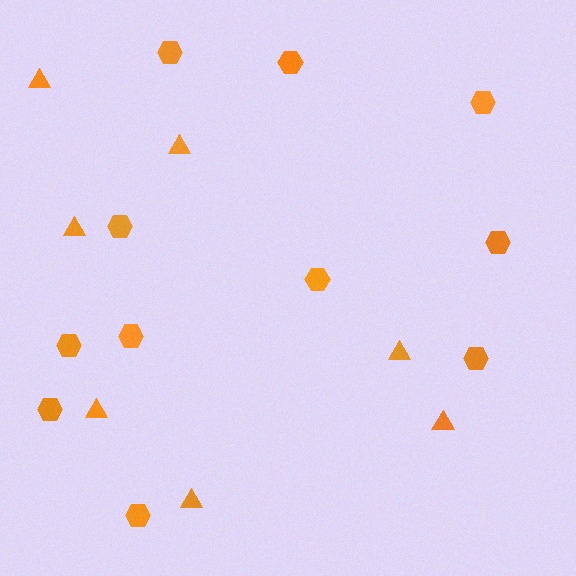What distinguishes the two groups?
There are 2 groups: one group of triangles (7) and one group of hexagons (11).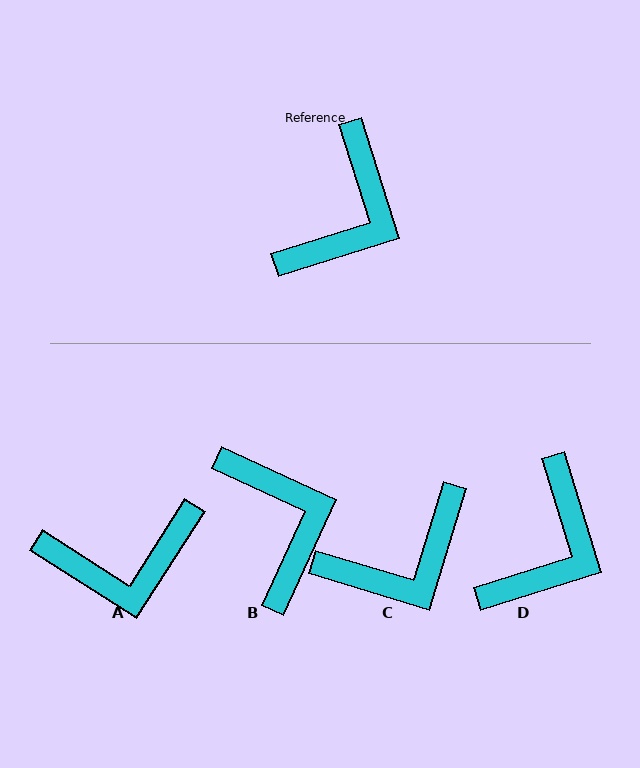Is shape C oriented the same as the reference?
No, it is off by about 34 degrees.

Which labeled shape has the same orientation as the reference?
D.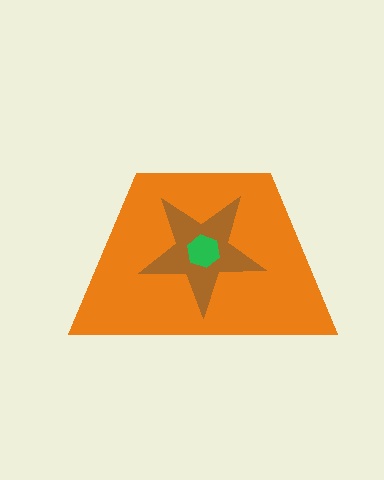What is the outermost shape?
The orange trapezoid.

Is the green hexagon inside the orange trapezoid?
Yes.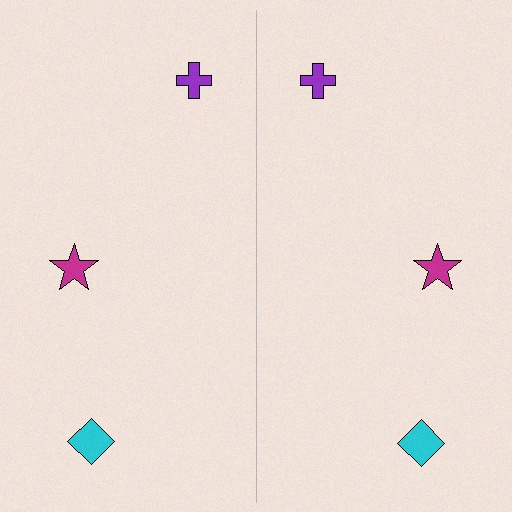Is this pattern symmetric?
Yes, this pattern has bilateral (reflection) symmetry.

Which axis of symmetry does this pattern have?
The pattern has a vertical axis of symmetry running through the center of the image.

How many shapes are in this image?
There are 6 shapes in this image.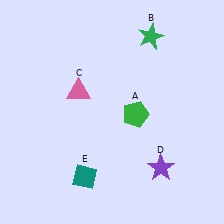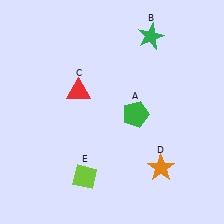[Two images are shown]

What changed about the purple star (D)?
In Image 1, D is purple. In Image 2, it changed to orange.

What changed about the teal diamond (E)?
In Image 1, E is teal. In Image 2, it changed to lime.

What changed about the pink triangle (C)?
In Image 1, C is pink. In Image 2, it changed to red.